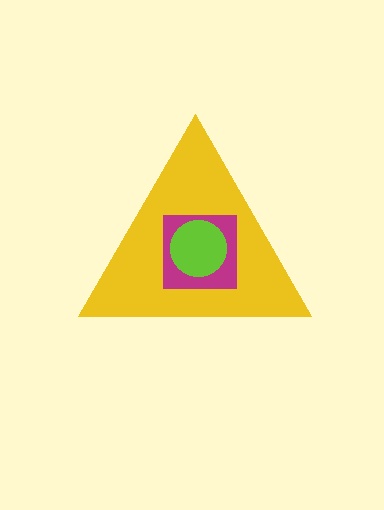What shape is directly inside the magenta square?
The lime circle.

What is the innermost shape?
The lime circle.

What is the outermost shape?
The yellow triangle.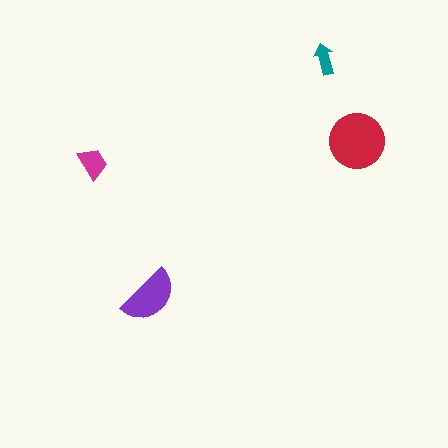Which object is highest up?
The teal arrow is topmost.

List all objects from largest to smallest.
The red circle, the purple semicircle, the magenta trapezoid, the teal arrow.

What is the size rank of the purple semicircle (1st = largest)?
2nd.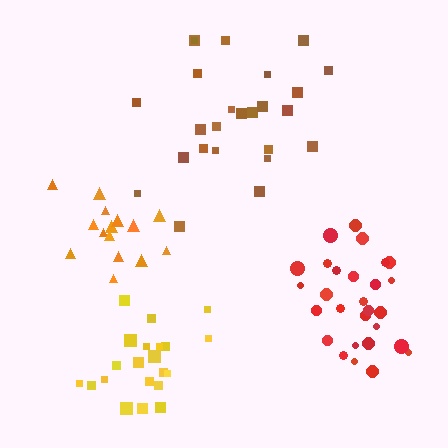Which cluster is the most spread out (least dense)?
Brown.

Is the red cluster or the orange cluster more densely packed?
Red.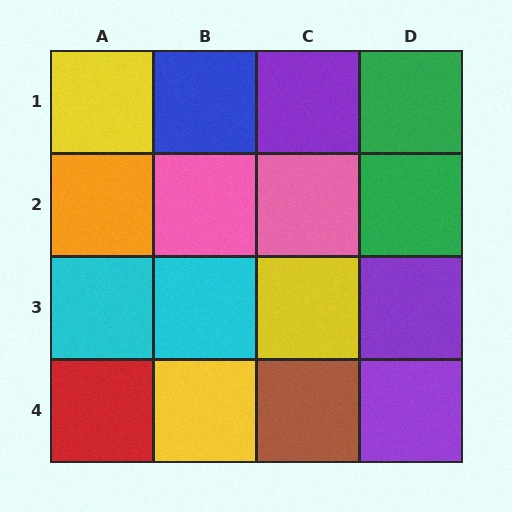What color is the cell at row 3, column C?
Yellow.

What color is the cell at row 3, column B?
Cyan.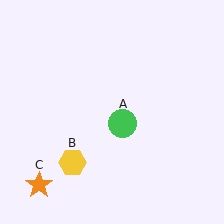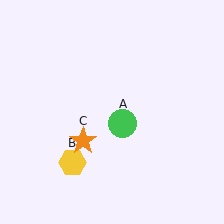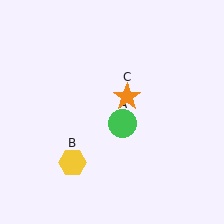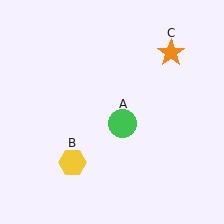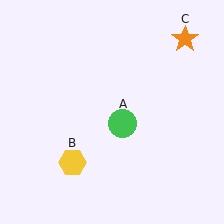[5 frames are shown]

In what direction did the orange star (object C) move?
The orange star (object C) moved up and to the right.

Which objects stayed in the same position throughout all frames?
Green circle (object A) and yellow hexagon (object B) remained stationary.